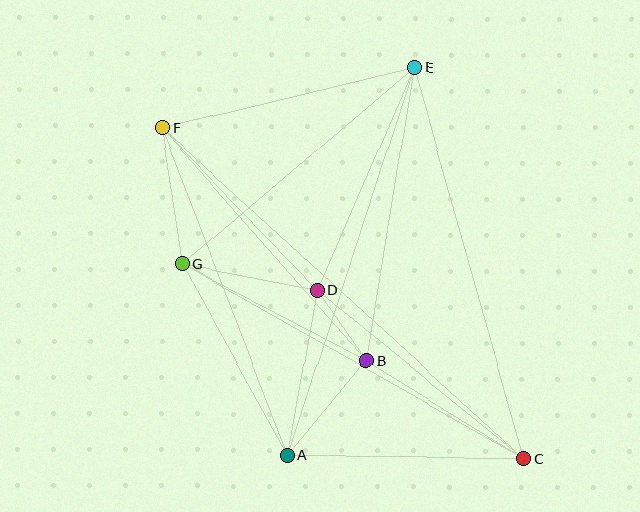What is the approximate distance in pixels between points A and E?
The distance between A and E is approximately 408 pixels.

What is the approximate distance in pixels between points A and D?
The distance between A and D is approximately 167 pixels.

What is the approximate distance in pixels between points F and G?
The distance between F and G is approximately 137 pixels.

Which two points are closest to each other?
Points B and D are closest to each other.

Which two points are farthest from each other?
Points C and F are farthest from each other.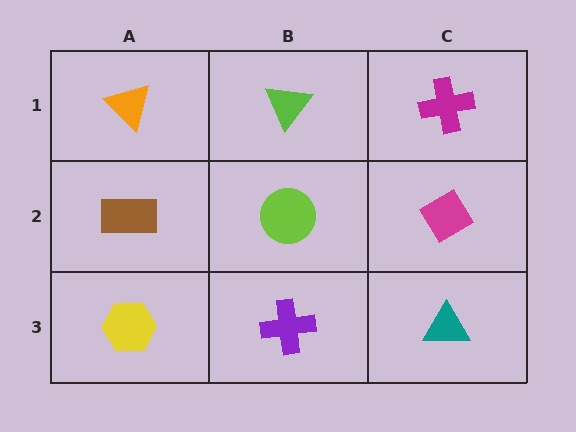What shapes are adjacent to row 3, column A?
A brown rectangle (row 2, column A), a purple cross (row 3, column B).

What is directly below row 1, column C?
A magenta diamond.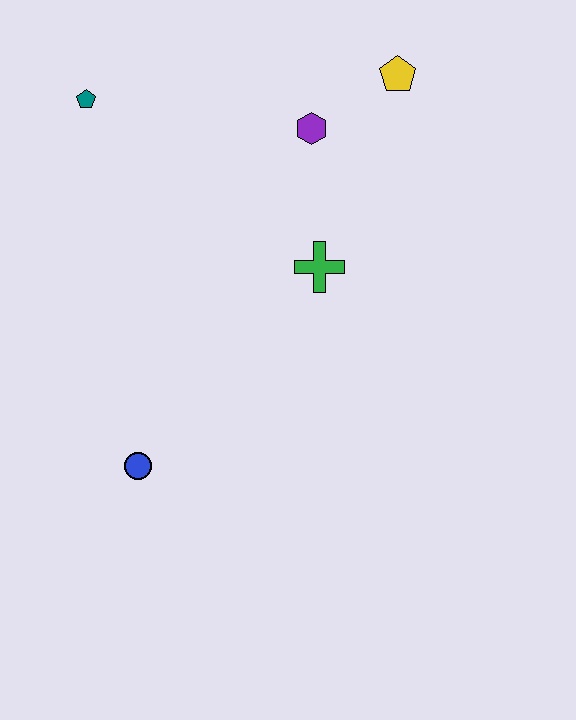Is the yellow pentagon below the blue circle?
No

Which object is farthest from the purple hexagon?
The blue circle is farthest from the purple hexagon.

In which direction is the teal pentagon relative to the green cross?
The teal pentagon is to the left of the green cross.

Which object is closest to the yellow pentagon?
The purple hexagon is closest to the yellow pentagon.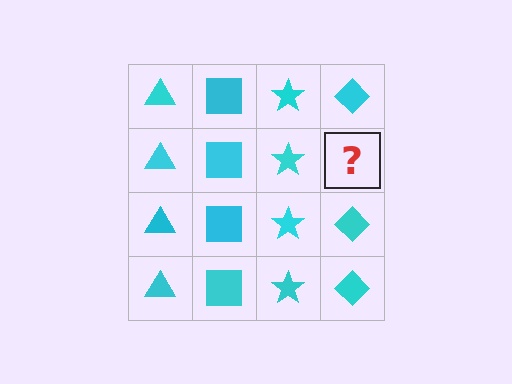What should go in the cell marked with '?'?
The missing cell should contain a cyan diamond.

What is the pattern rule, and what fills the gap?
The rule is that each column has a consistent shape. The gap should be filled with a cyan diamond.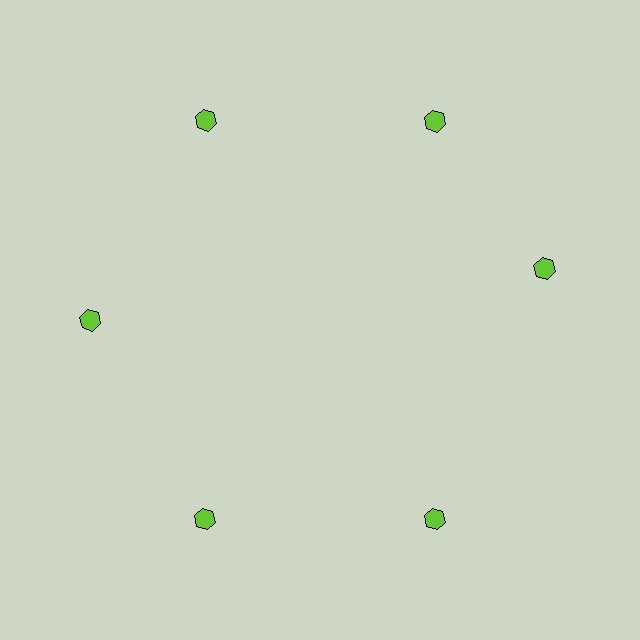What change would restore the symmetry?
The symmetry would be restored by rotating it back into even spacing with its neighbors so that all 6 hexagons sit at equal angles and equal distance from the center.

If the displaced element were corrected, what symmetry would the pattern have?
It would have 6-fold rotational symmetry — the pattern would map onto itself every 60 degrees.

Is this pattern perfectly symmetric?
No. The 6 lime hexagons are arranged in a ring, but one element near the 3 o'clock position is rotated out of alignment along the ring, breaking the 6-fold rotational symmetry.